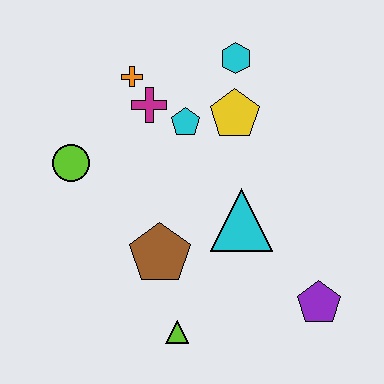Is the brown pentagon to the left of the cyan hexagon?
Yes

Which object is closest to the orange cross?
The magenta cross is closest to the orange cross.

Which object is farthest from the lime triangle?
The cyan hexagon is farthest from the lime triangle.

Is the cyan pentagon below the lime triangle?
No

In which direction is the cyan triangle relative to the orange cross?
The cyan triangle is below the orange cross.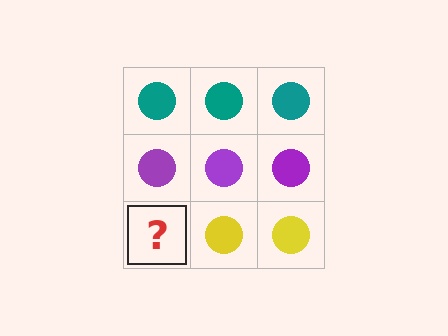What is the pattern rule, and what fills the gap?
The rule is that each row has a consistent color. The gap should be filled with a yellow circle.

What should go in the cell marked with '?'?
The missing cell should contain a yellow circle.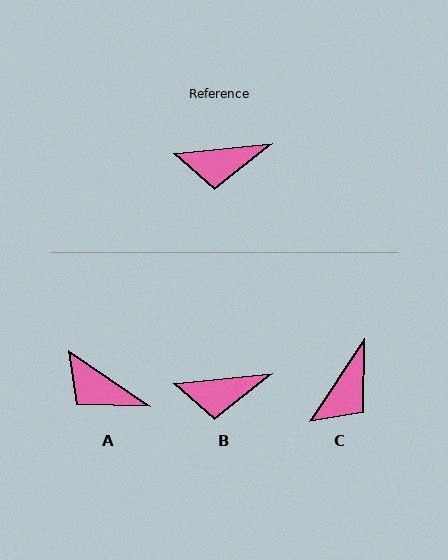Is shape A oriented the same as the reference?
No, it is off by about 40 degrees.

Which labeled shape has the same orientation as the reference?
B.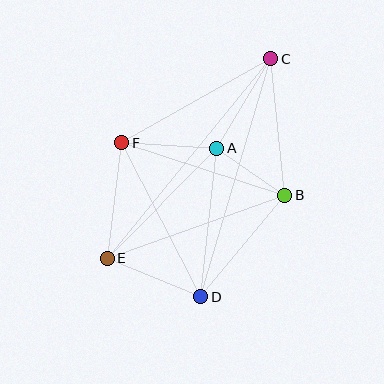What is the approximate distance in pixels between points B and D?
The distance between B and D is approximately 132 pixels.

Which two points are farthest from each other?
Points C and E are farthest from each other.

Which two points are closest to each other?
Points A and B are closest to each other.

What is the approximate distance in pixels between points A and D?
The distance between A and D is approximately 149 pixels.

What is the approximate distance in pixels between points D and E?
The distance between D and E is approximately 101 pixels.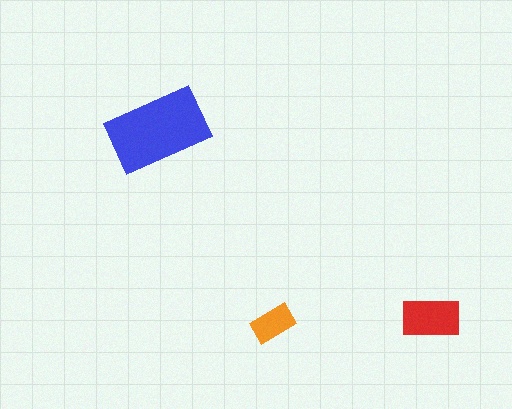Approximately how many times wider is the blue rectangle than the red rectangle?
About 1.5 times wider.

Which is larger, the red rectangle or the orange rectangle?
The red one.